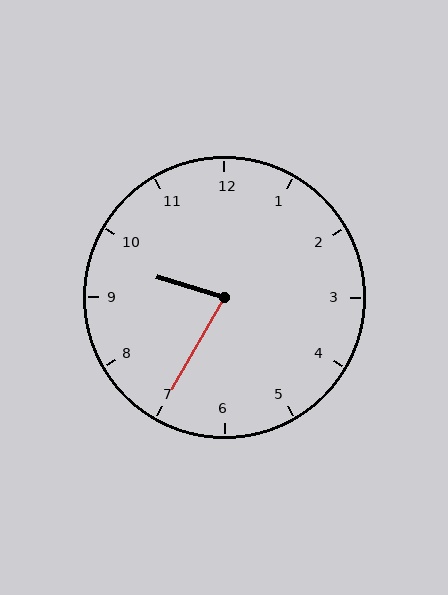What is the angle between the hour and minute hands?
Approximately 78 degrees.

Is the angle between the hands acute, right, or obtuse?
It is acute.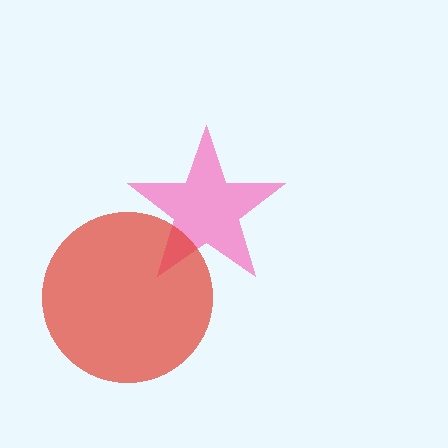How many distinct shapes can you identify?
There are 2 distinct shapes: a pink star, a red circle.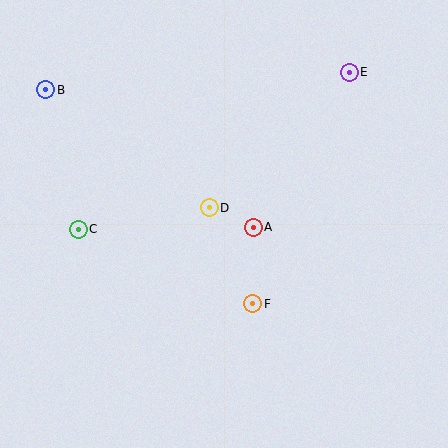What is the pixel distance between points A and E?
The distance between A and E is 182 pixels.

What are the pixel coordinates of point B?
Point B is at (46, 90).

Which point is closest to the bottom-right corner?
Point F is closest to the bottom-right corner.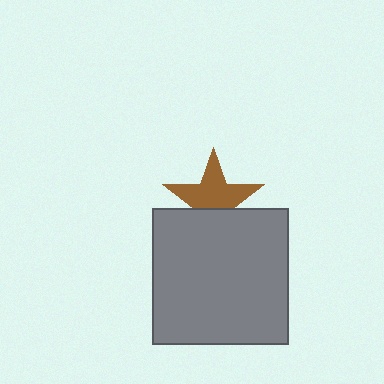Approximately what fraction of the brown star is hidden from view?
Roughly 36% of the brown star is hidden behind the gray square.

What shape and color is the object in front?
The object in front is a gray square.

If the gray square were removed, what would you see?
You would see the complete brown star.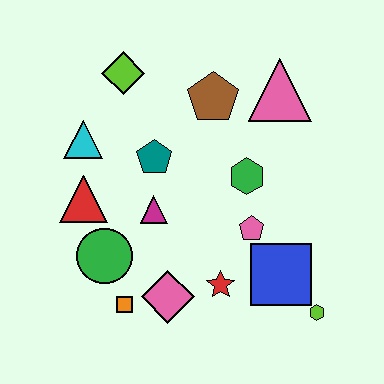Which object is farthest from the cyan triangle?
The lime hexagon is farthest from the cyan triangle.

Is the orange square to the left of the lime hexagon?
Yes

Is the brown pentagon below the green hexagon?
No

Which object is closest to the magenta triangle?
The teal pentagon is closest to the magenta triangle.